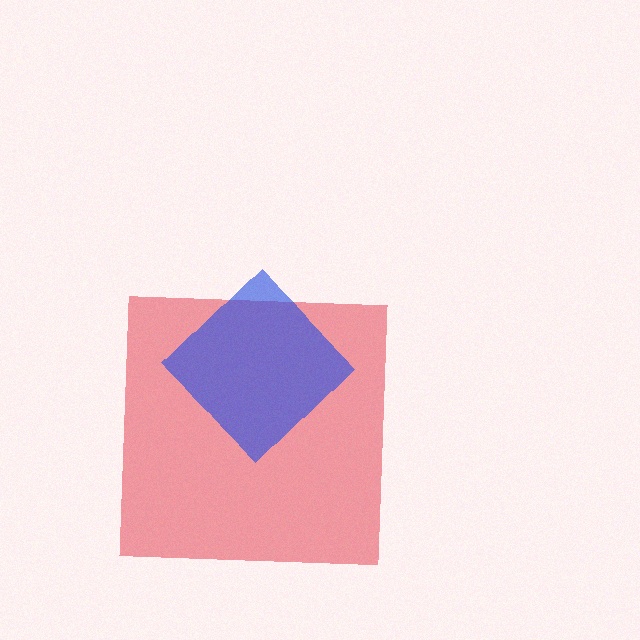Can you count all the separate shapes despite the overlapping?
Yes, there are 2 separate shapes.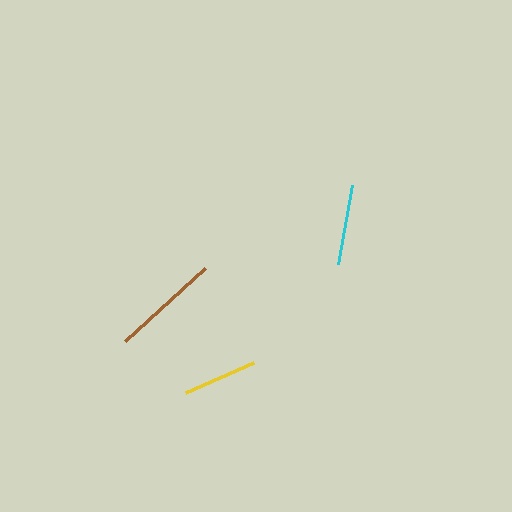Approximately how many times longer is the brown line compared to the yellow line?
The brown line is approximately 1.4 times the length of the yellow line.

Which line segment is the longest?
The brown line is the longest at approximately 108 pixels.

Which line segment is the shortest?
The yellow line is the shortest at approximately 75 pixels.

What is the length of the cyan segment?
The cyan segment is approximately 80 pixels long.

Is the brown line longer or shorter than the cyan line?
The brown line is longer than the cyan line.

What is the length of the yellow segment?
The yellow segment is approximately 75 pixels long.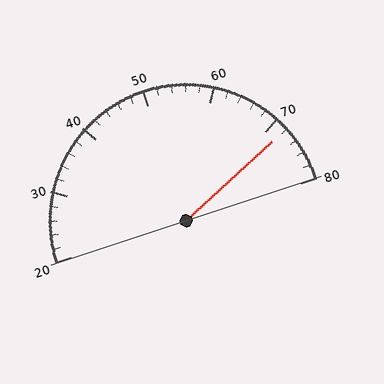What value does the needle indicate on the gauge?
The needle indicates approximately 72.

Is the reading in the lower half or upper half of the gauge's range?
The reading is in the upper half of the range (20 to 80).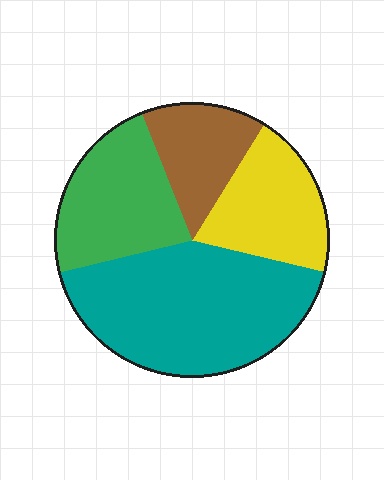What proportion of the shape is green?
Green takes up about one quarter (1/4) of the shape.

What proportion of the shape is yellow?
Yellow takes up about one fifth (1/5) of the shape.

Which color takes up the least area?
Brown, at roughly 15%.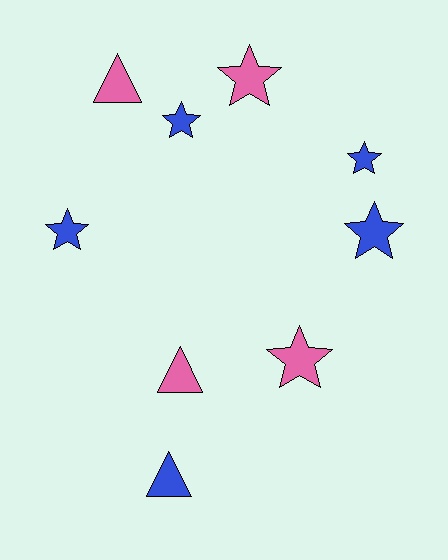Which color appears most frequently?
Blue, with 5 objects.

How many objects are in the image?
There are 9 objects.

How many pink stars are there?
There are 2 pink stars.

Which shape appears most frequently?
Star, with 6 objects.